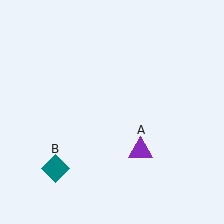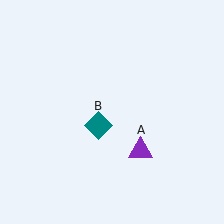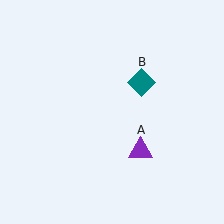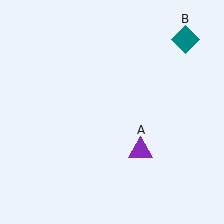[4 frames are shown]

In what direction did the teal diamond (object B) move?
The teal diamond (object B) moved up and to the right.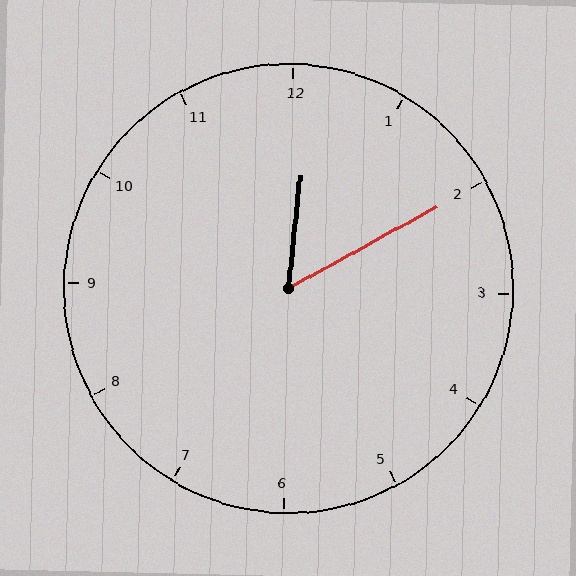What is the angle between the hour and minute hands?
Approximately 55 degrees.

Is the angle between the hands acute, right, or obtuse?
It is acute.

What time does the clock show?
12:10.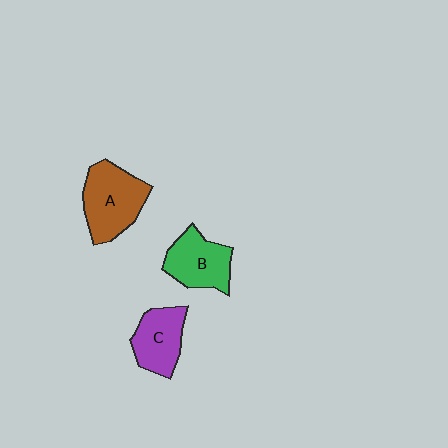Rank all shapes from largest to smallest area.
From largest to smallest: A (brown), B (green), C (purple).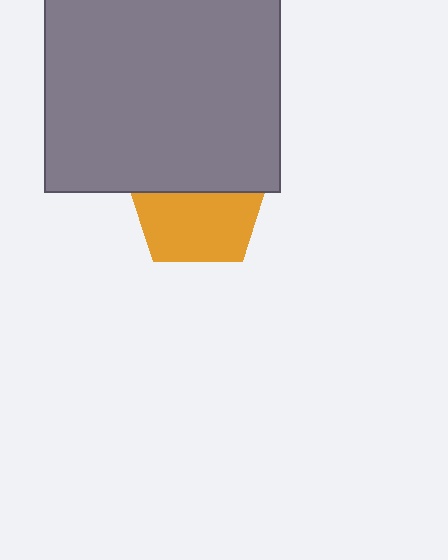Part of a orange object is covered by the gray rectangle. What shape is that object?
It is a pentagon.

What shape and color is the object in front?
The object in front is a gray rectangle.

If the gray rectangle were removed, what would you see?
You would see the complete orange pentagon.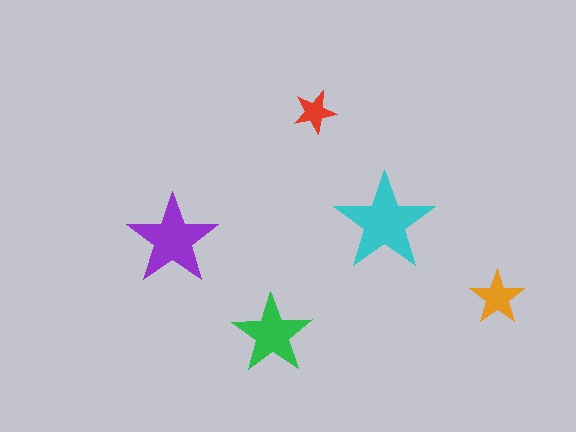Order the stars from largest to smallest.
the cyan one, the purple one, the green one, the orange one, the red one.